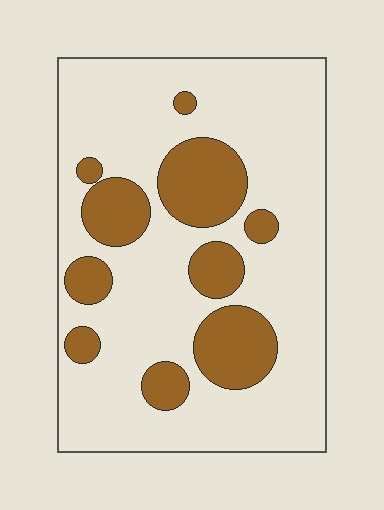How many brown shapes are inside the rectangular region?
10.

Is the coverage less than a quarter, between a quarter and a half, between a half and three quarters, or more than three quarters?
Less than a quarter.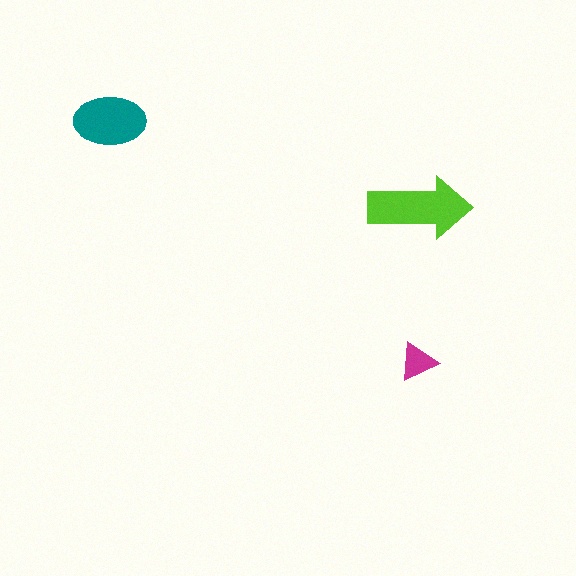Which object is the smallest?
The magenta triangle.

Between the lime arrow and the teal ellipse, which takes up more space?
The lime arrow.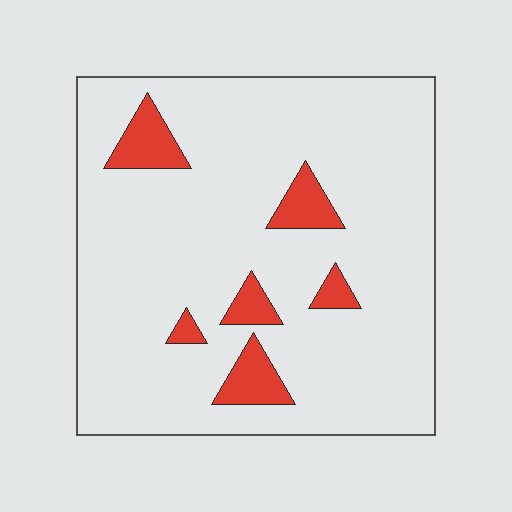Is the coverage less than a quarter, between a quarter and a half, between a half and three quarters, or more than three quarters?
Less than a quarter.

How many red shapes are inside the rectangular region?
6.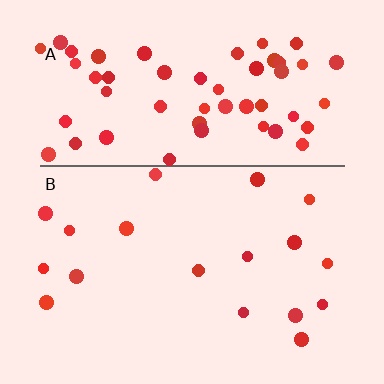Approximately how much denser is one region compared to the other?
Approximately 3.3× — region A over region B.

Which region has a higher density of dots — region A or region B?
A (the top).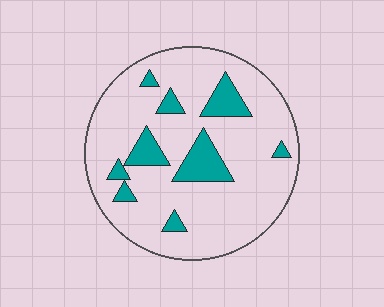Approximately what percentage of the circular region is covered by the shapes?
Approximately 15%.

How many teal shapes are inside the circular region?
9.